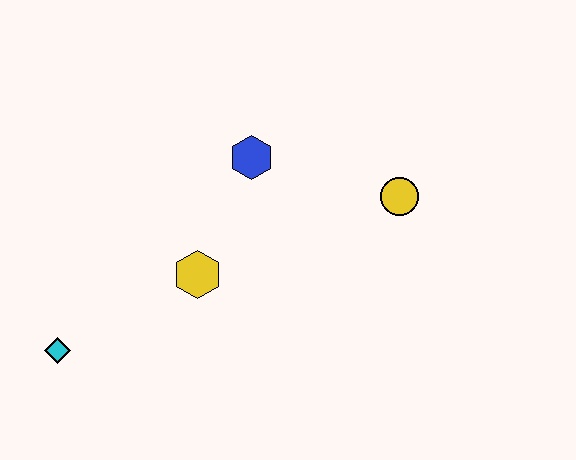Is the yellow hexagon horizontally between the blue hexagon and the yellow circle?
No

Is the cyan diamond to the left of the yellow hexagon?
Yes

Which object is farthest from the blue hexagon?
The cyan diamond is farthest from the blue hexagon.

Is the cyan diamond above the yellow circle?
No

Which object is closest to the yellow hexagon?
The blue hexagon is closest to the yellow hexagon.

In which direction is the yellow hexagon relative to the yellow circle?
The yellow hexagon is to the left of the yellow circle.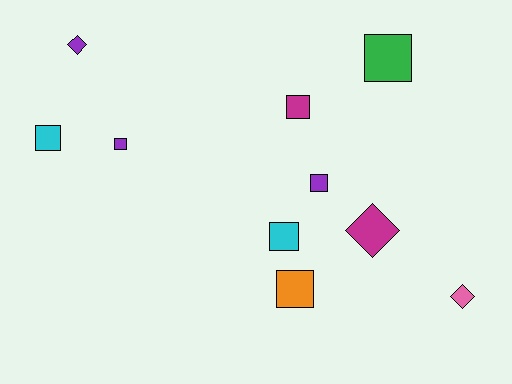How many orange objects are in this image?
There is 1 orange object.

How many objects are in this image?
There are 10 objects.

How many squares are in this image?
There are 7 squares.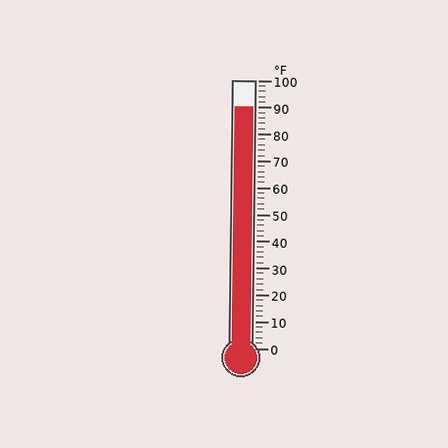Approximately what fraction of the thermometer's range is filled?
The thermometer is filled to approximately 90% of its range.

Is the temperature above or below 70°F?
The temperature is above 70°F.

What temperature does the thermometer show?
The thermometer shows approximately 90°F.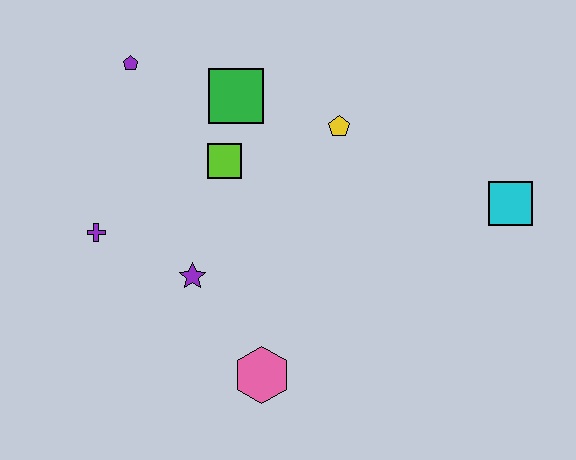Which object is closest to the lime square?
The green square is closest to the lime square.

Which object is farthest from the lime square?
The cyan square is farthest from the lime square.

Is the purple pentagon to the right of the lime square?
No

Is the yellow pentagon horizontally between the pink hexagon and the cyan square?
Yes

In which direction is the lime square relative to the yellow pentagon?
The lime square is to the left of the yellow pentagon.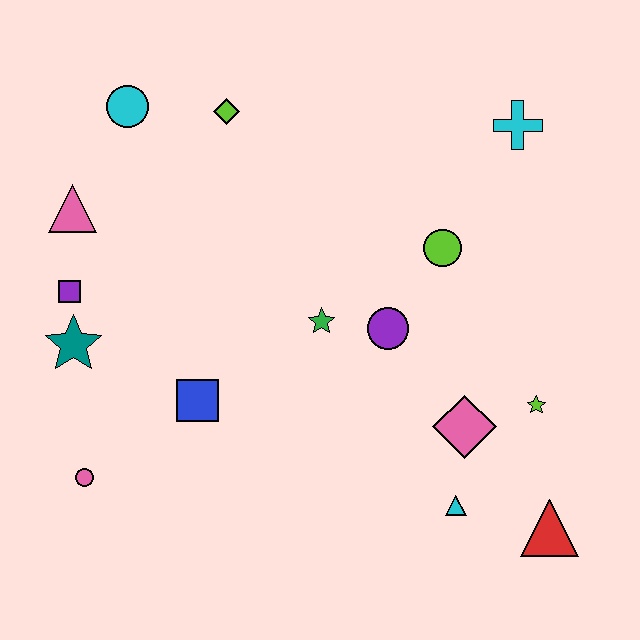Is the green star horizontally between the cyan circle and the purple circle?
Yes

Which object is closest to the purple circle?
The green star is closest to the purple circle.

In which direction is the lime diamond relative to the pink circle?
The lime diamond is above the pink circle.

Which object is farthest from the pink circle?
The cyan cross is farthest from the pink circle.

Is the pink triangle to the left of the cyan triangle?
Yes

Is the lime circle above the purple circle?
Yes